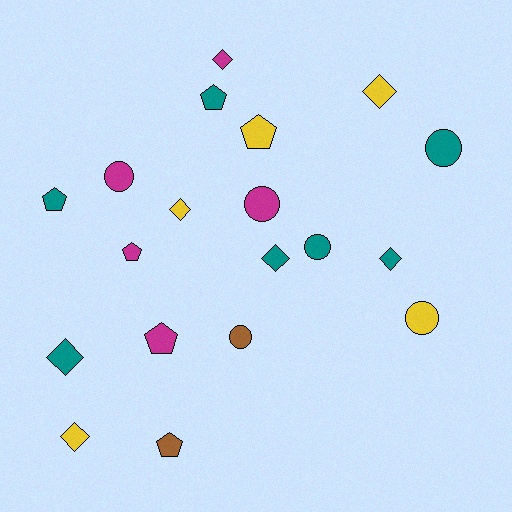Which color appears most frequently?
Teal, with 7 objects.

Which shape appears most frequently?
Diamond, with 7 objects.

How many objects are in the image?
There are 19 objects.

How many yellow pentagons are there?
There is 1 yellow pentagon.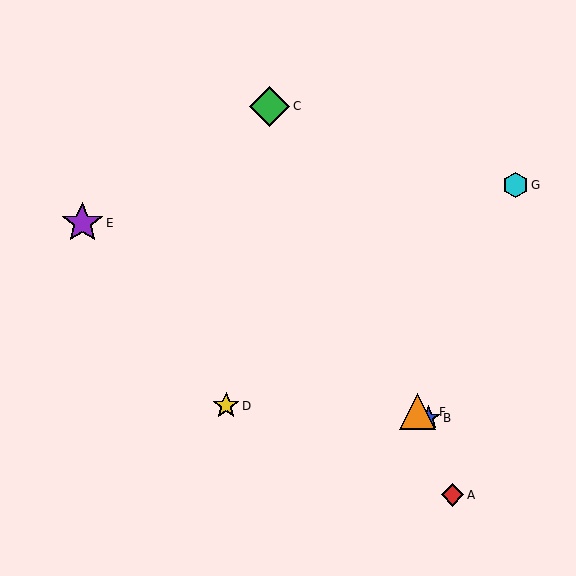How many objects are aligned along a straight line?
3 objects (B, E, F) are aligned along a straight line.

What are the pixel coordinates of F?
Object F is at (418, 412).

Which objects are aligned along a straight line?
Objects B, E, F are aligned along a straight line.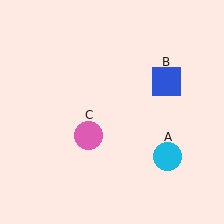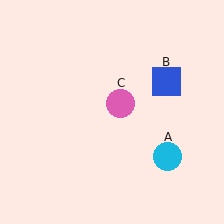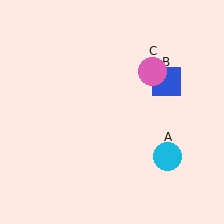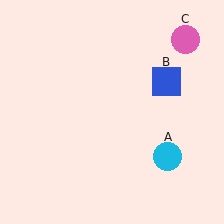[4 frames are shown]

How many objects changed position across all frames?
1 object changed position: pink circle (object C).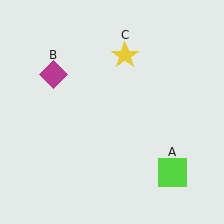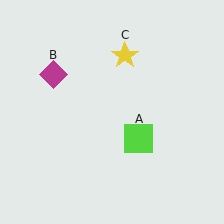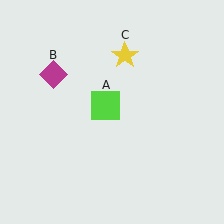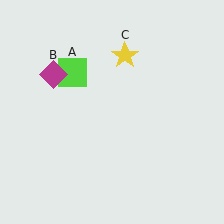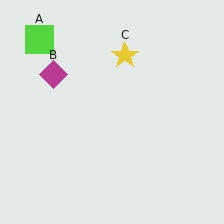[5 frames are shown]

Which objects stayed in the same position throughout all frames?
Magenta diamond (object B) and yellow star (object C) remained stationary.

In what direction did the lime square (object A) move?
The lime square (object A) moved up and to the left.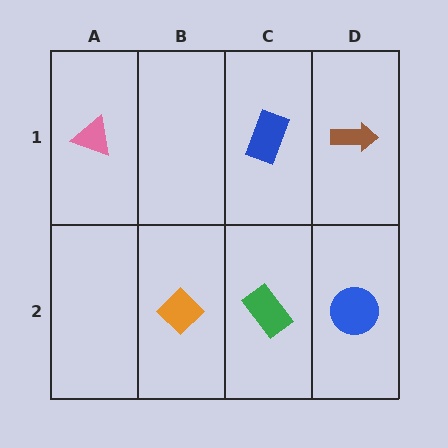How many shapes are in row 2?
3 shapes.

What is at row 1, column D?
A brown arrow.